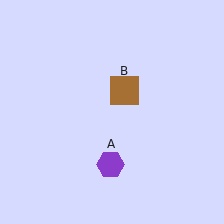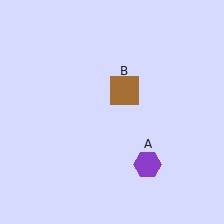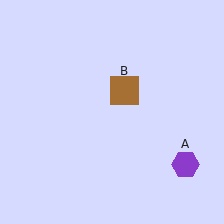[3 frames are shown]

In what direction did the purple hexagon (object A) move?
The purple hexagon (object A) moved right.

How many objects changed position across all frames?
1 object changed position: purple hexagon (object A).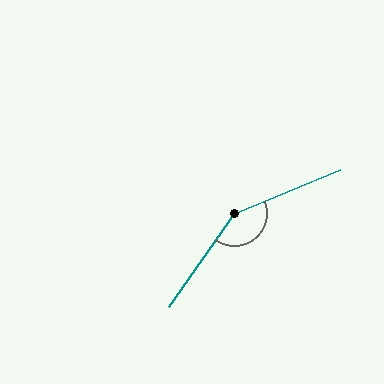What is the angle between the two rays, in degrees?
Approximately 148 degrees.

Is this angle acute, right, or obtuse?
It is obtuse.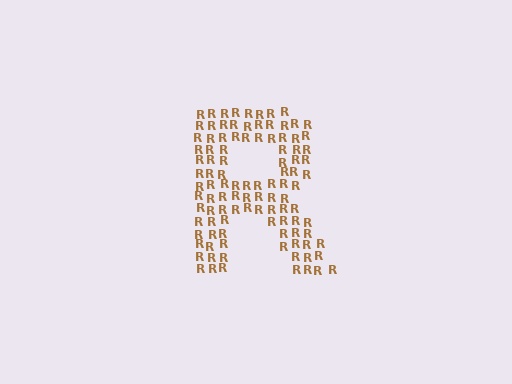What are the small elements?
The small elements are letter R's.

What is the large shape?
The large shape is the letter R.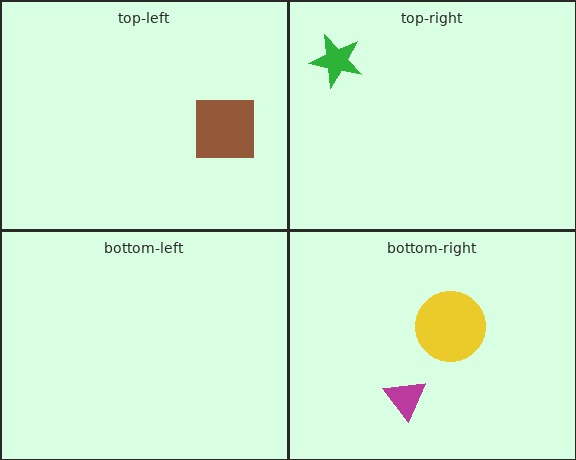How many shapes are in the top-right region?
1.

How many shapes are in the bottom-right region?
2.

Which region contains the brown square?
The top-left region.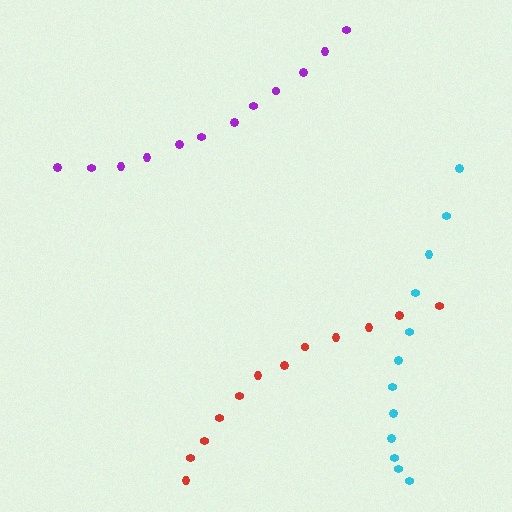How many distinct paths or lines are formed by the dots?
There are 3 distinct paths.